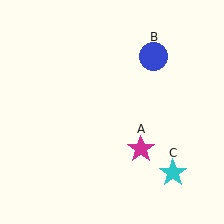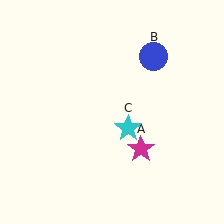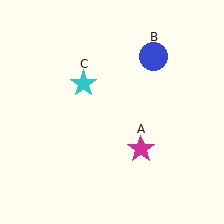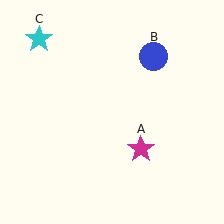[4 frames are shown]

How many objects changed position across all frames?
1 object changed position: cyan star (object C).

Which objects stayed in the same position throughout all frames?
Magenta star (object A) and blue circle (object B) remained stationary.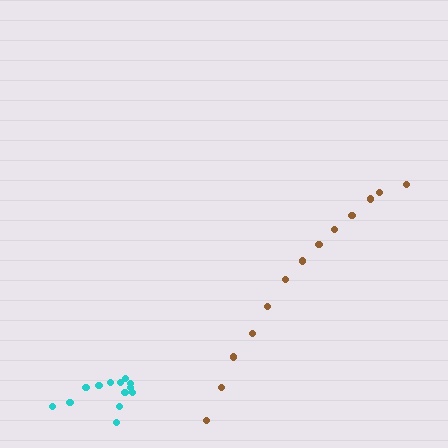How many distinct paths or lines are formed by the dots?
There are 2 distinct paths.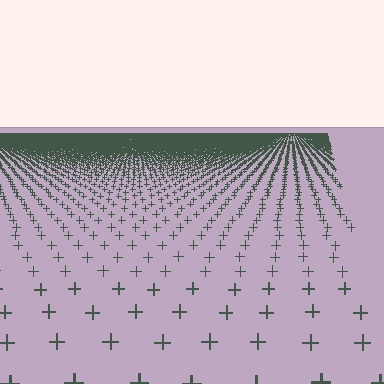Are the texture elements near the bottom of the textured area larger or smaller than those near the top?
Larger. Near the bottom, elements are closer to the viewer and appear at a bigger on-screen size.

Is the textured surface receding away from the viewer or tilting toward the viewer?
The surface is receding away from the viewer. Texture elements get smaller and denser toward the top.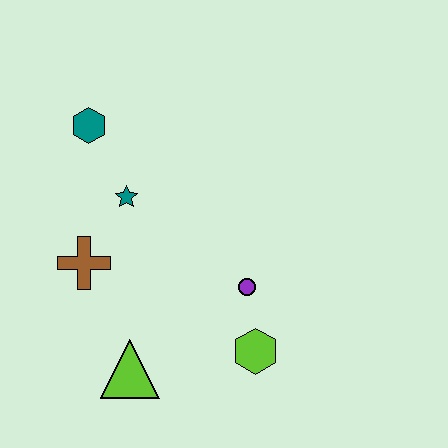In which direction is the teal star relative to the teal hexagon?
The teal star is below the teal hexagon.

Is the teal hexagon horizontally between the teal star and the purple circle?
No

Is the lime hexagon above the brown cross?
No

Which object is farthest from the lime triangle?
The teal hexagon is farthest from the lime triangle.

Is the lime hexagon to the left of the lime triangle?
No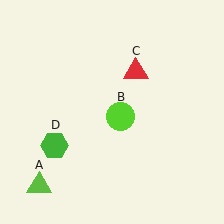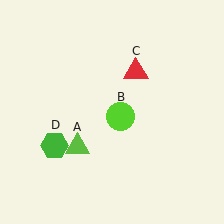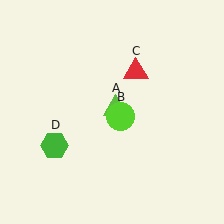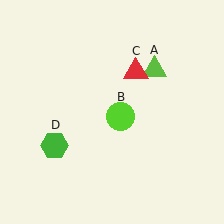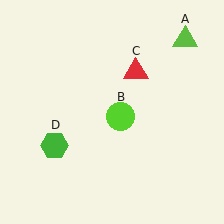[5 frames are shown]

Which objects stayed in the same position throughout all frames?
Lime circle (object B) and red triangle (object C) and green hexagon (object D) remained stationary.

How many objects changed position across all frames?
1 object changed position: lime triangle (object A).